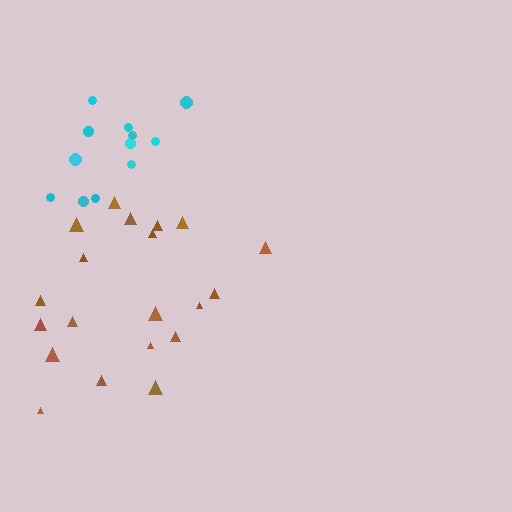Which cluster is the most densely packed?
Cyan.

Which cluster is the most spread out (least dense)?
Brown.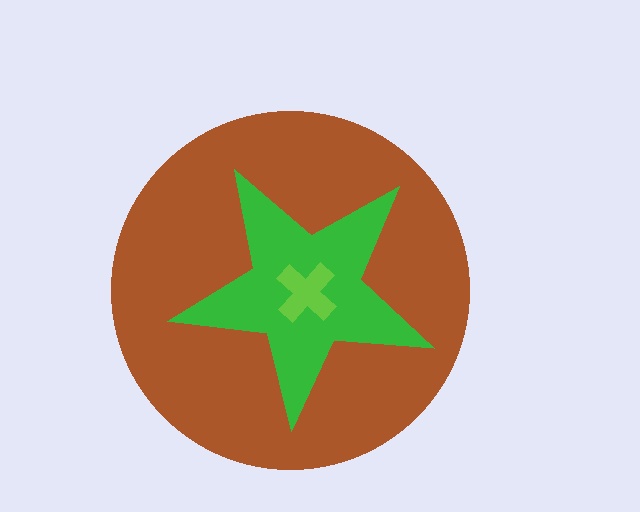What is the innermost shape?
The lime cross.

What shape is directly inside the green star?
The lime cross.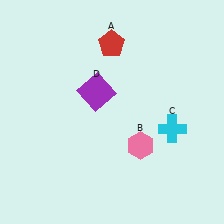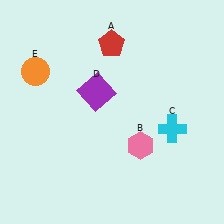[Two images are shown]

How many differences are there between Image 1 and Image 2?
There is 1 difference between the two images.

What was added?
An orange circle (E) was added in Image 2.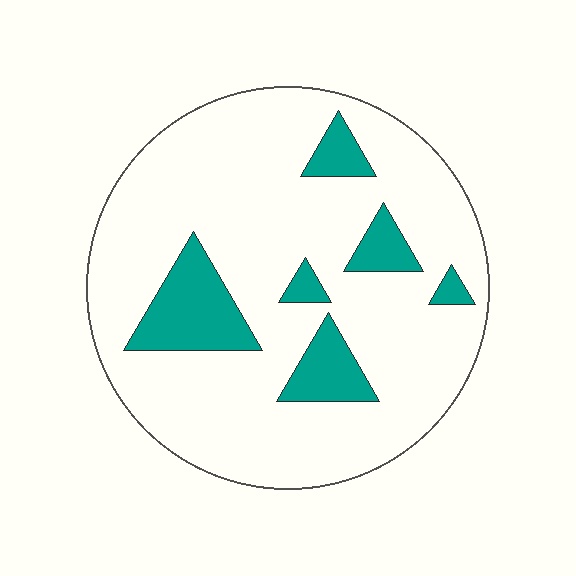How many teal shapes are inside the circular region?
6.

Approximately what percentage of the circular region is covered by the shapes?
Approximately 15%.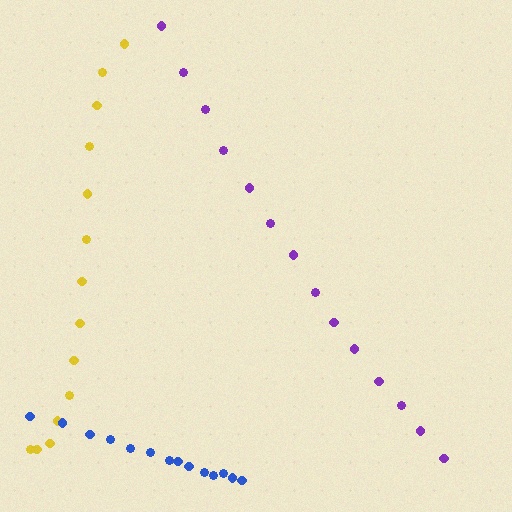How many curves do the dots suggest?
There are 3 distinct paths.